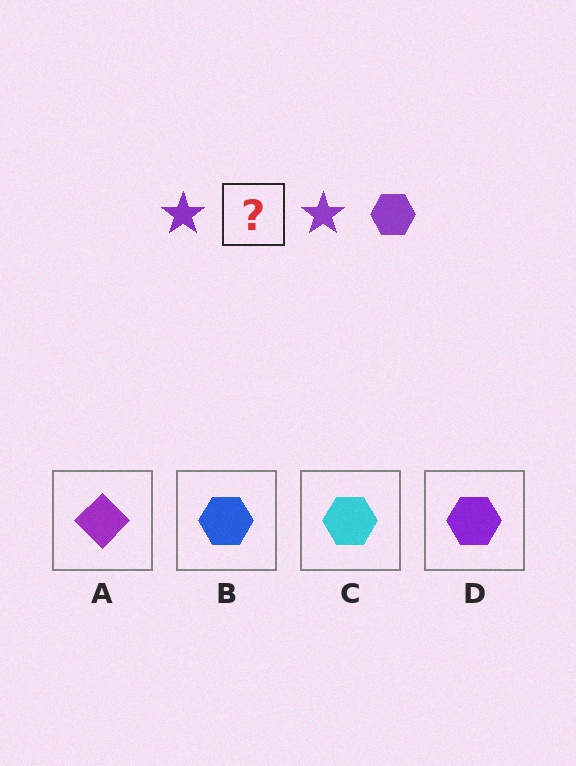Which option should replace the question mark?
Option D.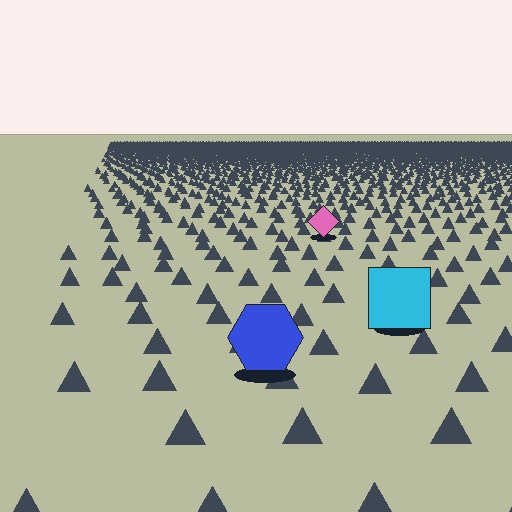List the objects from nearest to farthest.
From nearest to farthest: the blue hexagon, the cyan square, the pink diamond.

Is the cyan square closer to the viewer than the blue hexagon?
No. The blue hexagon is closer — you can tell from the texture gradient: the ground texture is coarser near it.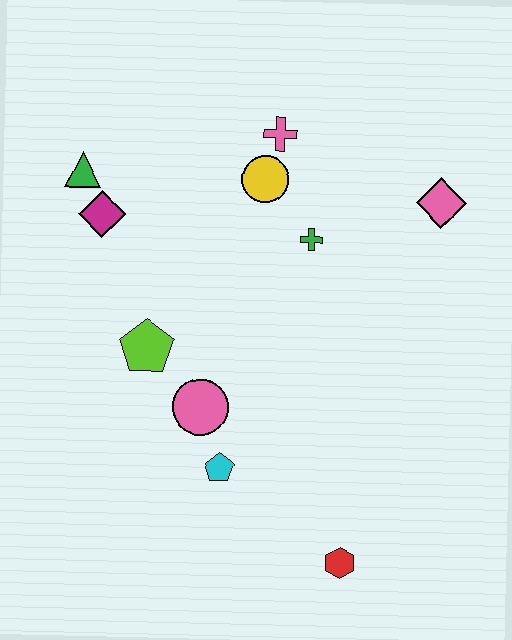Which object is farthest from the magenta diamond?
The red hexagon is farthest from the magenta diamond.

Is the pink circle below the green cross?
Yes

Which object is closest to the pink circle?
The cyan pentagon is closest to the pink circle.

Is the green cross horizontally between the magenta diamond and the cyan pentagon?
No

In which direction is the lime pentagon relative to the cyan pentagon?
The lime pentagon is above the cyan pentagon.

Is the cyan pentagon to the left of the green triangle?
No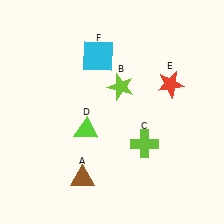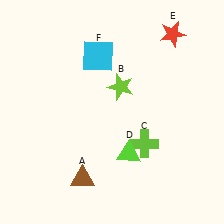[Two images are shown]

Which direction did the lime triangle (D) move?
The lime triangle (D) moved right.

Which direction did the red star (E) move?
The red star (E) moved up.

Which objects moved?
The objects that moved are: the lime triangle (D), the red star (E).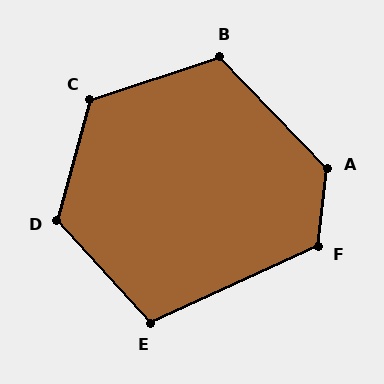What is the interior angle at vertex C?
Approximately 123 degrees (obtuse).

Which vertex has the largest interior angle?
A, at approximately 129 degrees.